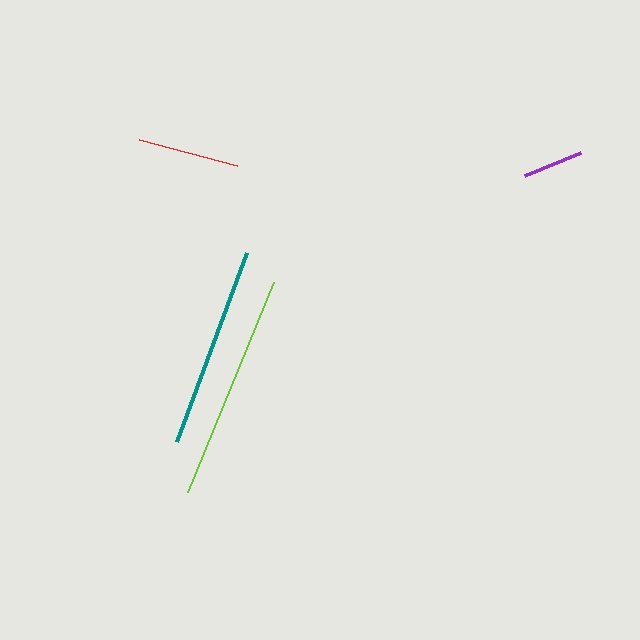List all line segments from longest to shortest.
From longest to shortest: lime, teal, red, purple.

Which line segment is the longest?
The lime line is the longest at approximately 227 pixels.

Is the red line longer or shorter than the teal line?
The teal line is longer than the red line.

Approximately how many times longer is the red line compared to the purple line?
The red line is approximately 1.7 times the length of the purple line.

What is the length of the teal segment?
The teal segment is approximately 202 pixels long.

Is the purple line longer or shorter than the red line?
The red line is longer than the purple line.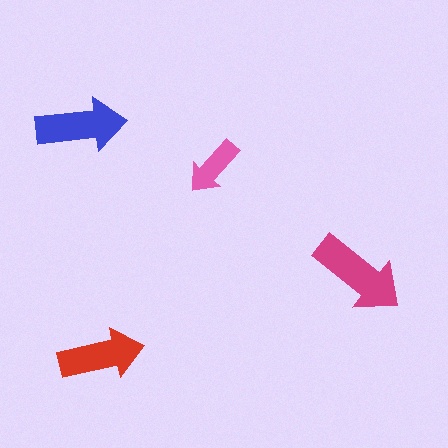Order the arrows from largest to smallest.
the magenta one, the blue one, the red one, the pink one.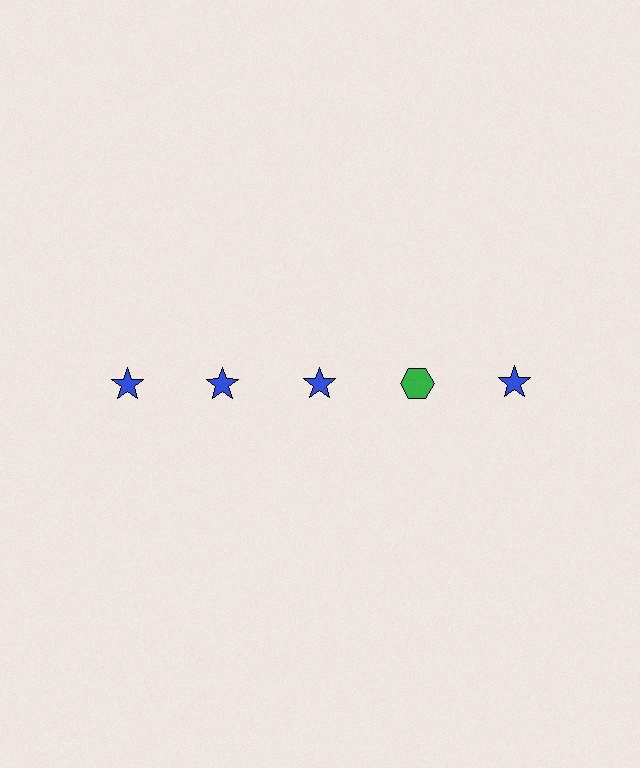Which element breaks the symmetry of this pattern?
The green hexagon in the top row, second from right column breaks the symmetry. All other shapes are blue stars.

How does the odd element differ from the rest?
It differs in both color (green instead of blue) and shape (hexagon instead of star).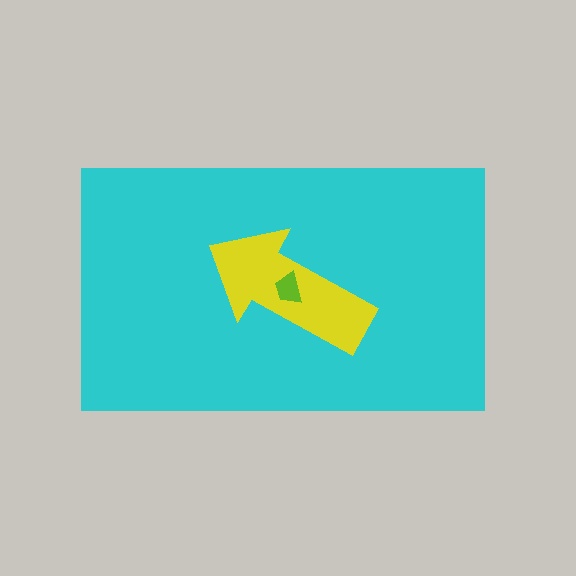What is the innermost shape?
The lime trapezoid.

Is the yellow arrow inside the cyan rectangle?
Yes.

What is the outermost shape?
The cyan rectangle.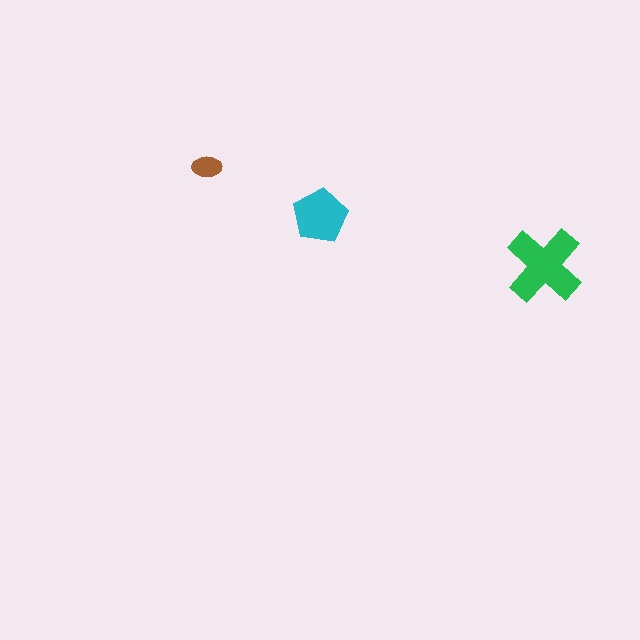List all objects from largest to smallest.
The green cross, the cyan pentagon, the brown ellipse.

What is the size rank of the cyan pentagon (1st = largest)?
2nd.